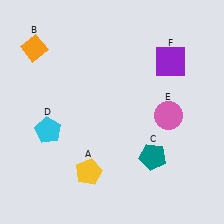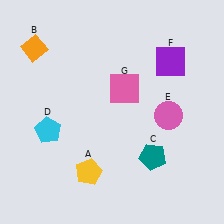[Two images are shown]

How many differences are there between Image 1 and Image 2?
There is 1 difference between the two images.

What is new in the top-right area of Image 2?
A pink square (G) was added in the top-right area of Image 2.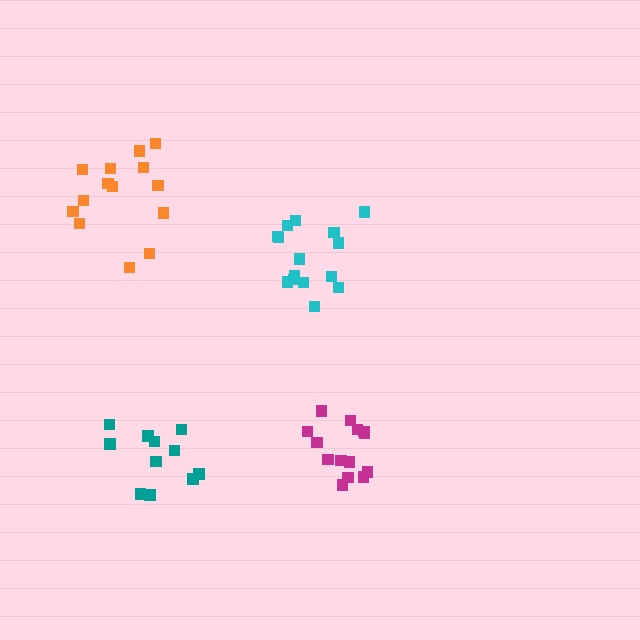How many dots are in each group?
Group 1: 15 dots, Group 2: 14 dots, Group 3: 14 dots, Group 4: 11 dots (54 total).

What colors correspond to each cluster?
The clusters are colored: cyan, magenta, orange, teal.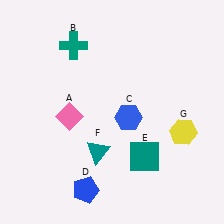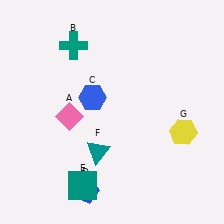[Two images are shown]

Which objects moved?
The objects that moved are: the blue hexagon (C), the teal square (E).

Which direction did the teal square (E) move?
The teal square (E) moved left.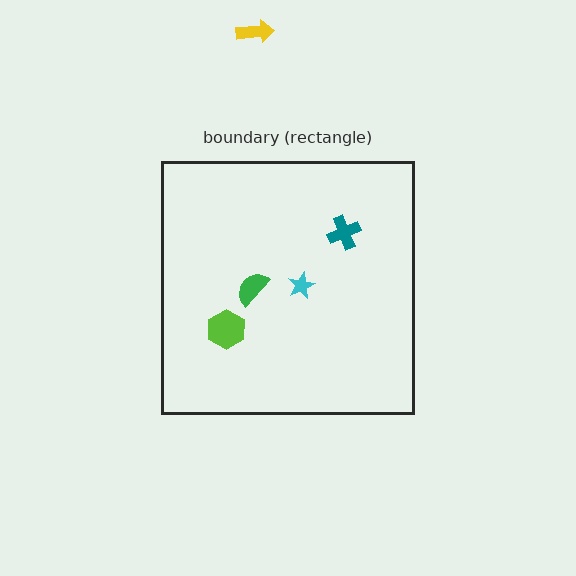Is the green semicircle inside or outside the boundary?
Inside.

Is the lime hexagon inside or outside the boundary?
Inside.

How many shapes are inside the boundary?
4 inside, 1 outside.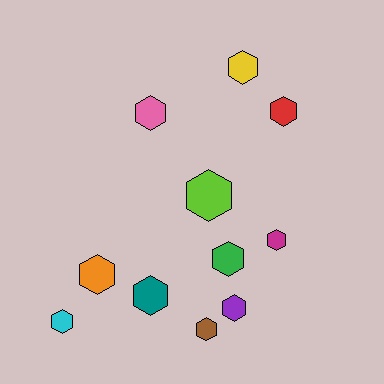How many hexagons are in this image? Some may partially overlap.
There are 11 hexagons.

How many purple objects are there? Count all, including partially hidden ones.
There is 1 purple object.